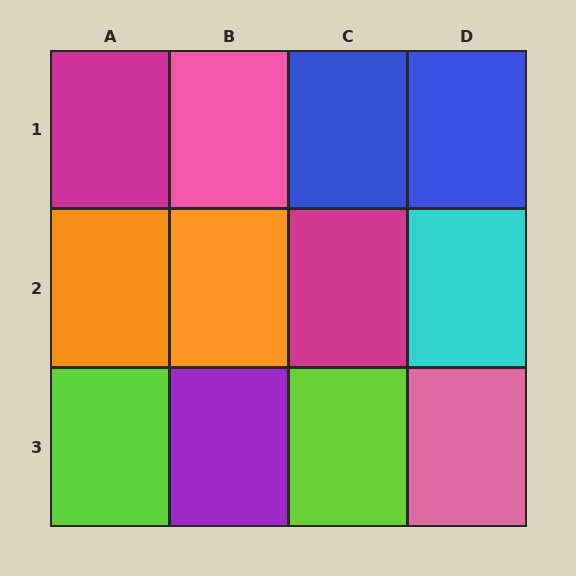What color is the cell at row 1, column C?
Blue.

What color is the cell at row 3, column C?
Lime.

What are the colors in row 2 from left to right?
Orange, orange, magenta, cyan.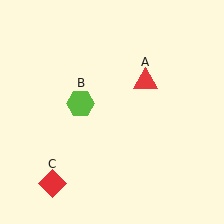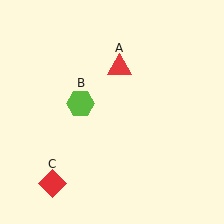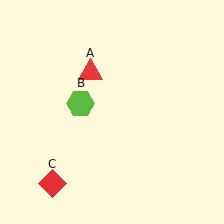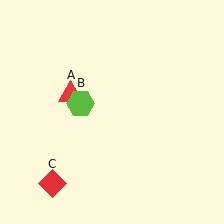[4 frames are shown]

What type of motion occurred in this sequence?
The red triangle (object A) rotated counterclockwise around the center of the scene.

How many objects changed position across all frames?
1 object changed position: red triangle (object A).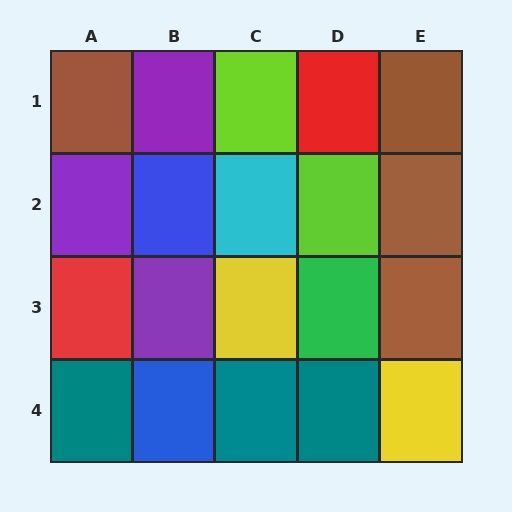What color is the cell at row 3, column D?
Green.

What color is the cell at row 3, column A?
Red.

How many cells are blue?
2 cells are blue.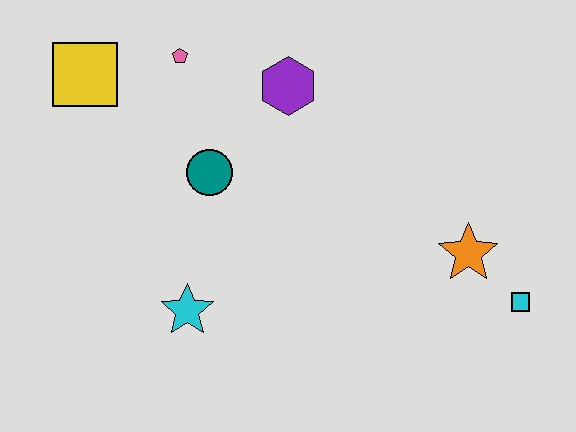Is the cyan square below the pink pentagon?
Yes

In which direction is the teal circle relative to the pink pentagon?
The teal circle is below the pink pentagon.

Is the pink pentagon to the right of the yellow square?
Yes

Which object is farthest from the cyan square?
The yellow square is farthest from the cyan square.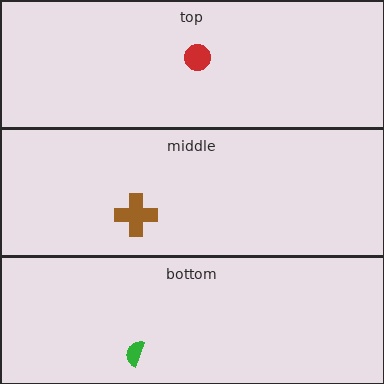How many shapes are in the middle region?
1.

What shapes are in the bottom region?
The green semicircle.